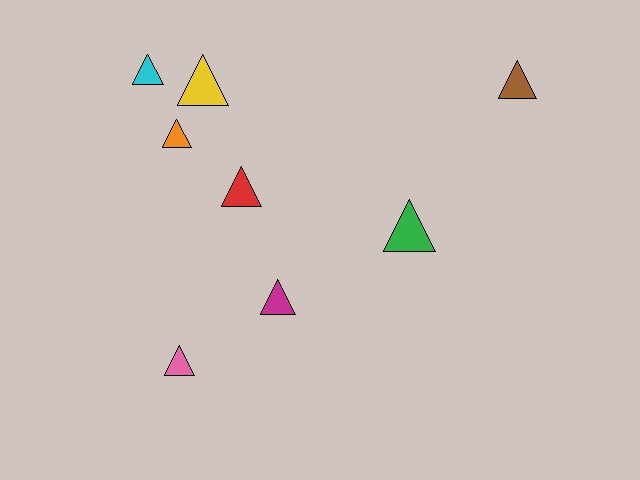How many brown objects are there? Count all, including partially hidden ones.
There is 1 brown object.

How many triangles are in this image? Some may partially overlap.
There are 8 triangles.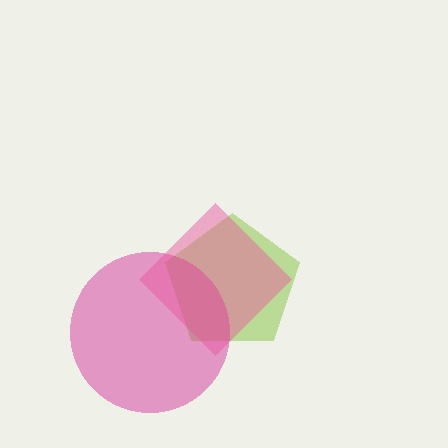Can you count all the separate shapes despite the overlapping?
Yes, there are 3 separate shapes.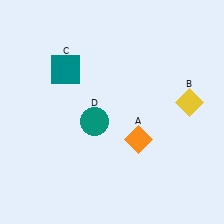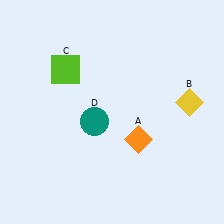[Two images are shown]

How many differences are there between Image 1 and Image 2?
There is 1 difference between the two images.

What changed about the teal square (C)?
In Image 1, C is teal. In Image 2, it changed to lime.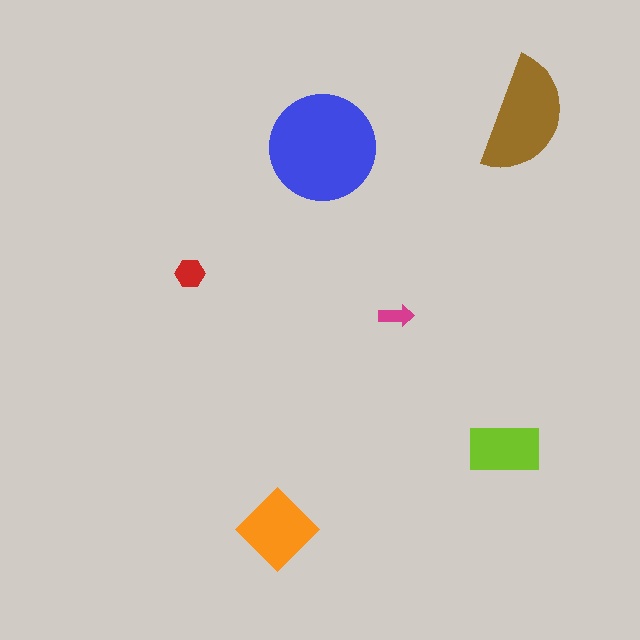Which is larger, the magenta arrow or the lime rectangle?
The lime rectangle.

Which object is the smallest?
The magenta arrow.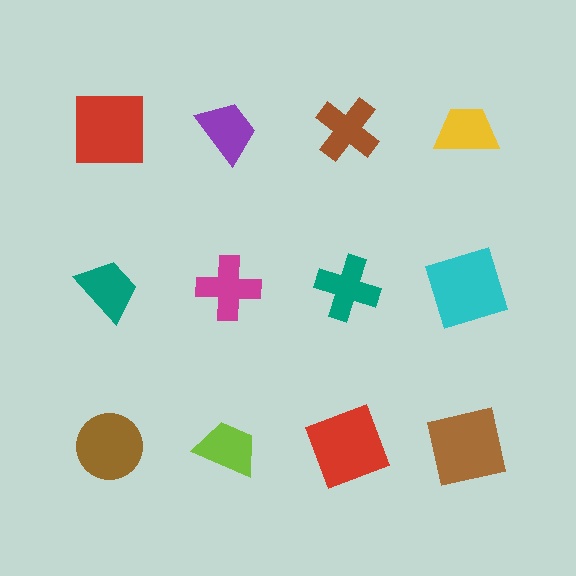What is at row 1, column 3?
A brown cross.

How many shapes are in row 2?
4 shapes.